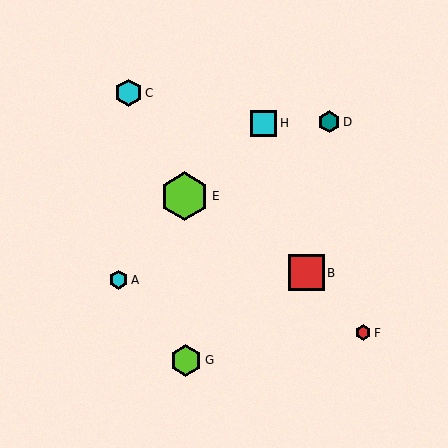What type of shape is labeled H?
Shape H is a cyan square.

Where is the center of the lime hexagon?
The center of the lime hexagon is at (185, 196).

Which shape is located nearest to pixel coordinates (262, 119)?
The cyan square (labeled H) at (264, 123) is nearest to that location.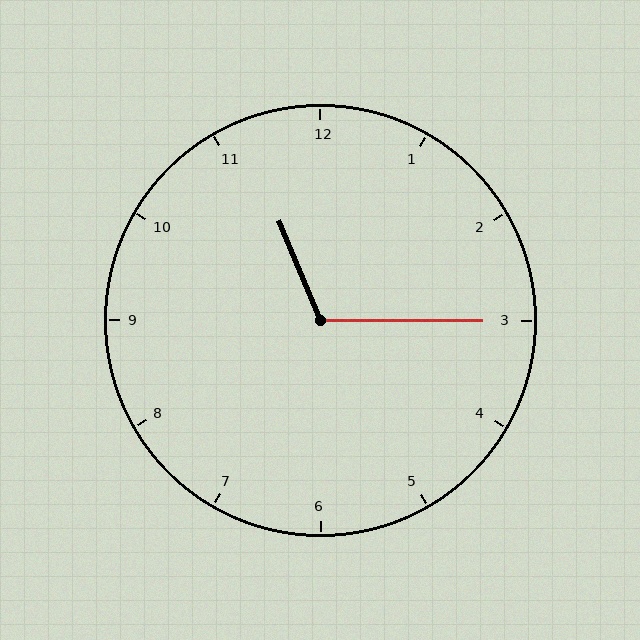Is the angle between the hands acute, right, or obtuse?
It is obtuse.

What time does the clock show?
11:15.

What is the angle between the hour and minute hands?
Approximately 112 degrees.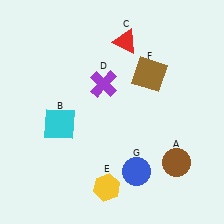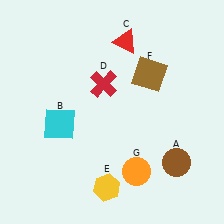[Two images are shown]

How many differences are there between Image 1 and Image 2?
There are 2 differences between the two images.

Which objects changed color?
D changed from purple to red. G changed from blue to orange.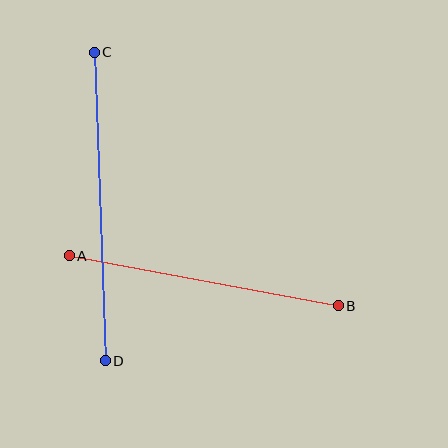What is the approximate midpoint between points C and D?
The midpoint is at approximately (100, 207) pixels.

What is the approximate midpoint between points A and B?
The midpoint is at approximately (204, 281) pixels.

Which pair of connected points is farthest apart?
Points C and D are farthest apart.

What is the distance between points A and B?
The distance is approximately 274 pixels.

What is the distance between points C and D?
The distance is approximately 309 pixels.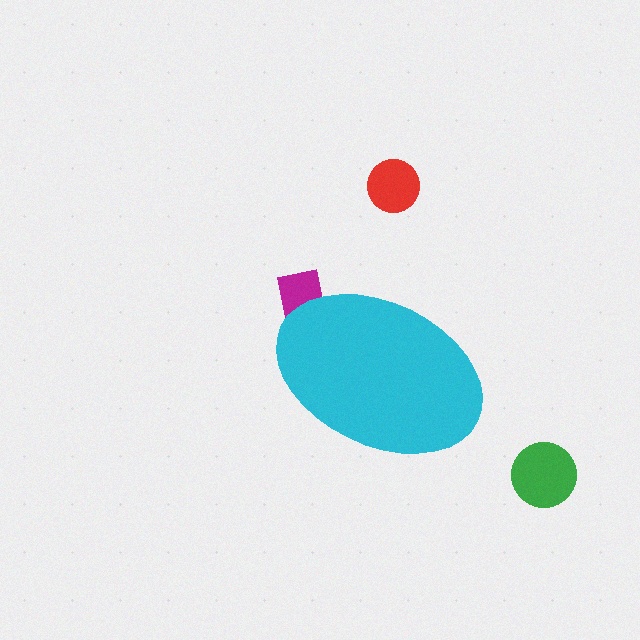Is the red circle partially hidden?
No, the red circle is fully visible.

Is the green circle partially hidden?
No, the green circle is fully visible.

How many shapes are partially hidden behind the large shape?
1 shape is partially hidden.